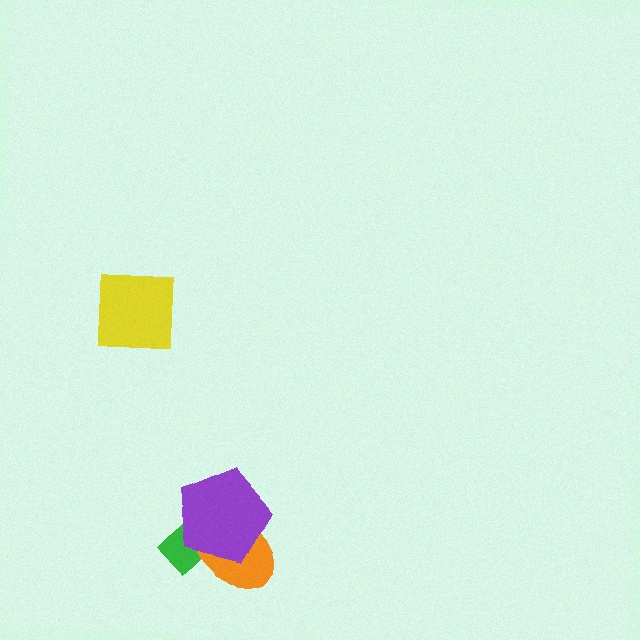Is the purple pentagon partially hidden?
No, no other shape covers it.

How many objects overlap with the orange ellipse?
2 objects overlap with the orange ellipse.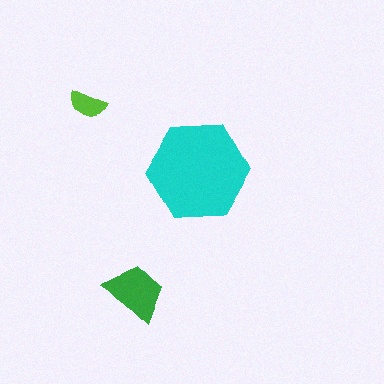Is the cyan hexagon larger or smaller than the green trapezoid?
Larger.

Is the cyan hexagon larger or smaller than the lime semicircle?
Larger.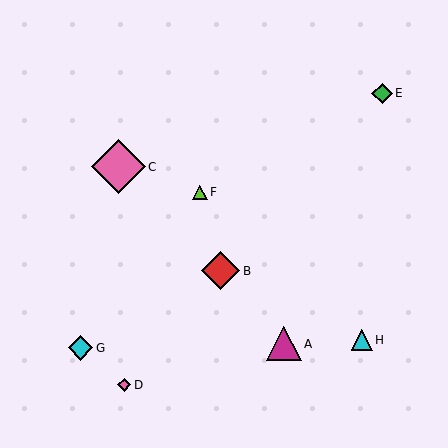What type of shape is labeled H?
Shape H is a cyan triangle.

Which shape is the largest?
The pink diamond (labeled C) is the largest.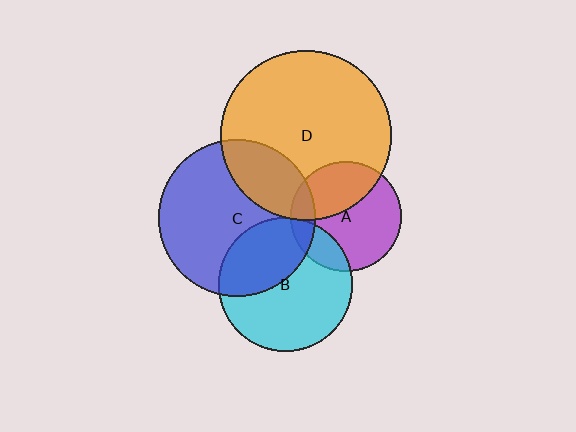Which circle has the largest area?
Circle D (orange).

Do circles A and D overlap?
Yes.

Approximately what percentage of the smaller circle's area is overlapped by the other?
Approximately 40%.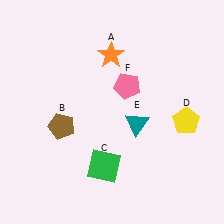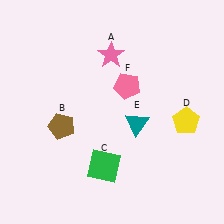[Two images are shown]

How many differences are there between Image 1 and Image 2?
There is 1 difference between the two images.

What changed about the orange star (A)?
In Image 1, A is orange. In Image 2, it changed to pink.